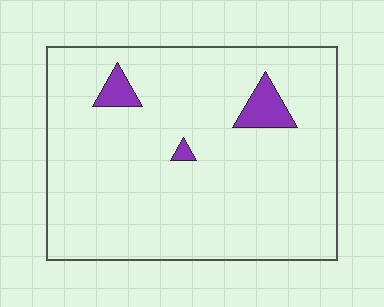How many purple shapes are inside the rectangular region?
3.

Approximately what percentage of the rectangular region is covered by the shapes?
Approximately 5%.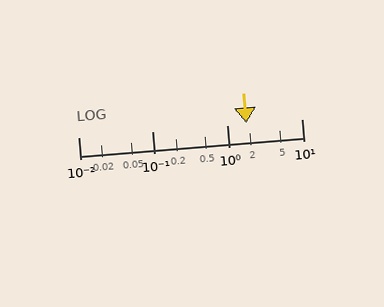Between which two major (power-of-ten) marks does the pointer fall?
The pointer is between 1 and 10.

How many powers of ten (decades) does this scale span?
The scale spans 3 decades, from 0.01 to 10.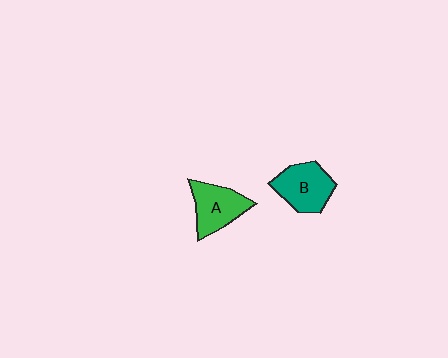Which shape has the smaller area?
Shape A (green).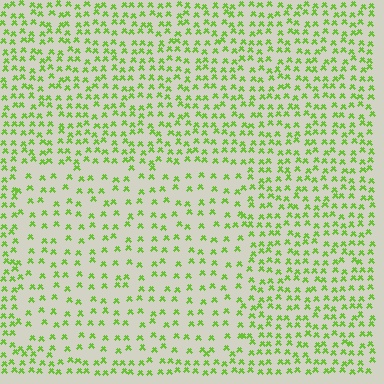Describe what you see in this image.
The image contains small lime elements arranged at two different densities. A rectangle-shaped region is visible where the elements are less densely packed than the surrounding area.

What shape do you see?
I see a rectangle.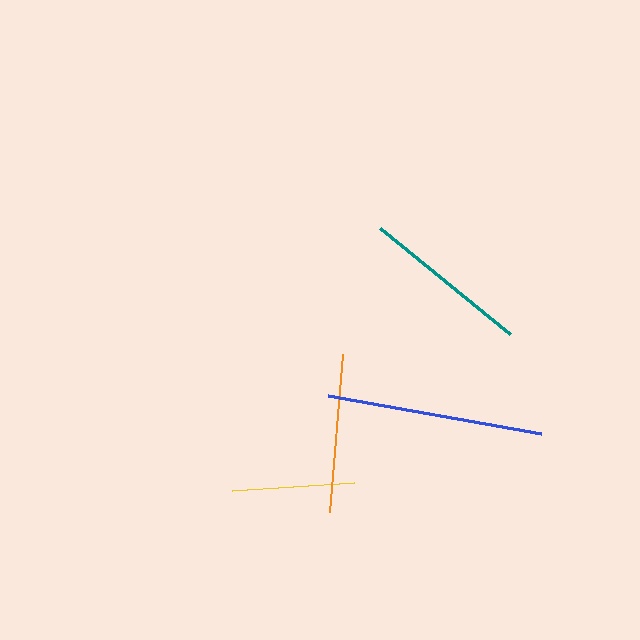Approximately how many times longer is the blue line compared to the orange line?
The blue line is approximately 1.4 times the length of the orange line.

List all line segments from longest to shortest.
From longest to shortest: blue, teal, orange, yellow.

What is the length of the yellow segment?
The yellow segment is approximately 122 pixels long.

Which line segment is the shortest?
The yellow line is the shortest at approximately 122 pixels.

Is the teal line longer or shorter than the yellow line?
The teal line is longer than the yellow line.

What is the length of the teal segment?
The teal segment is approximately 167 pixels long.